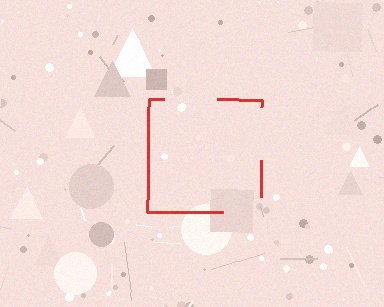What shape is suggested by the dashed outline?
The dashed outline suggests a square.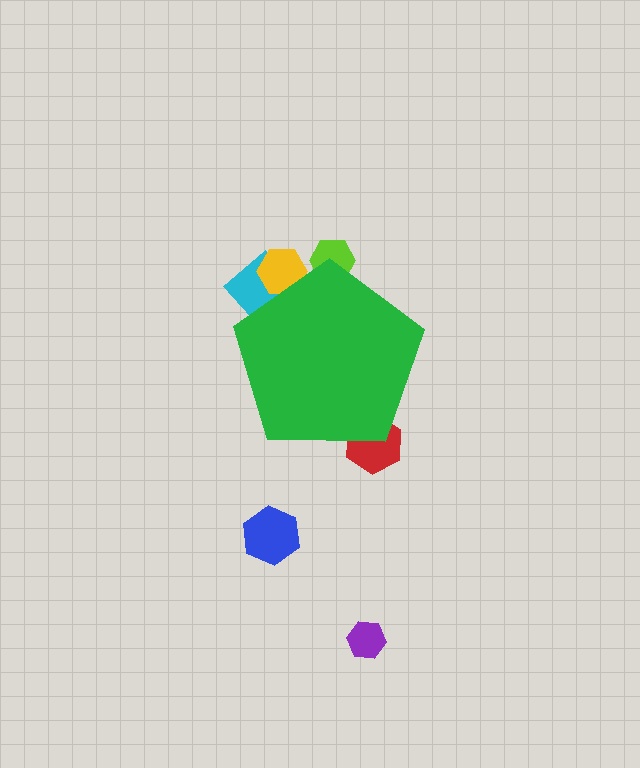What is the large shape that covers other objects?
A green pentagon.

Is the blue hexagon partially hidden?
No, the blue hexagon is fully visible.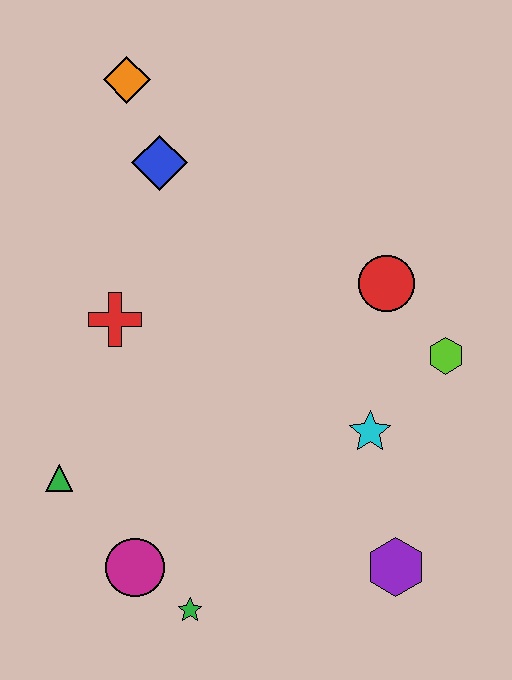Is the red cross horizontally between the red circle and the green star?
No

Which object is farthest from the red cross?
The purple hexagon is farthest from the red cross.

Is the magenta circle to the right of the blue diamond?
No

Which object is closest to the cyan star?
The lime hexagon is closest to the cyan star.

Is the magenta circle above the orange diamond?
No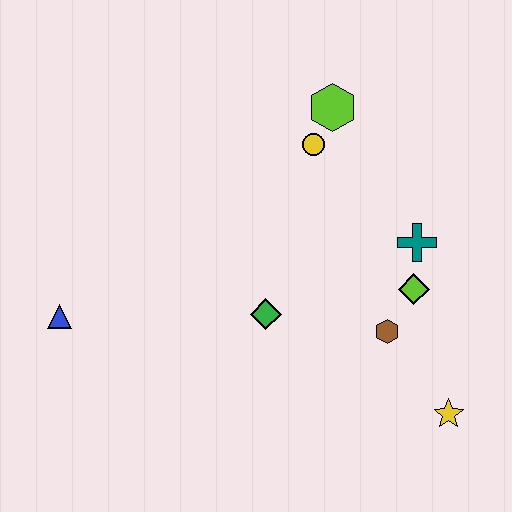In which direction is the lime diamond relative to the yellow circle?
The lime diamond is below the yellow circle.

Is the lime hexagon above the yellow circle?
Yes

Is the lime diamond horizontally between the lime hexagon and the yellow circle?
No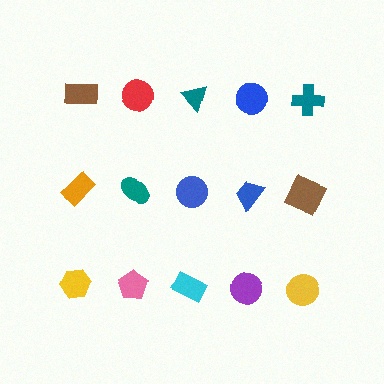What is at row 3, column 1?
A yellow hexagon.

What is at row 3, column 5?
A yellow circle.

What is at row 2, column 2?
A teal ellipse.